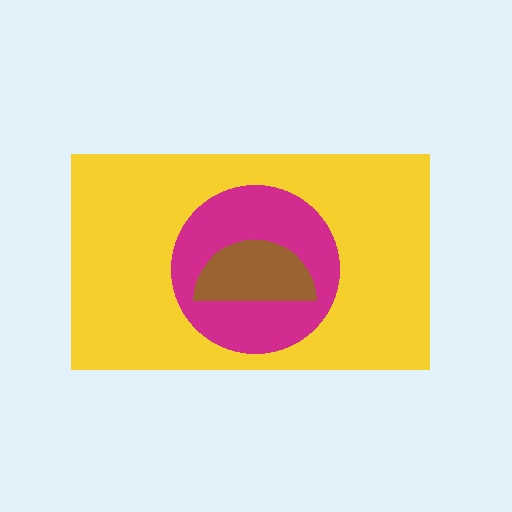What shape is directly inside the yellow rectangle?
The magenta circle.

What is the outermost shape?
The yellow rectangle.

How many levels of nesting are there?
3.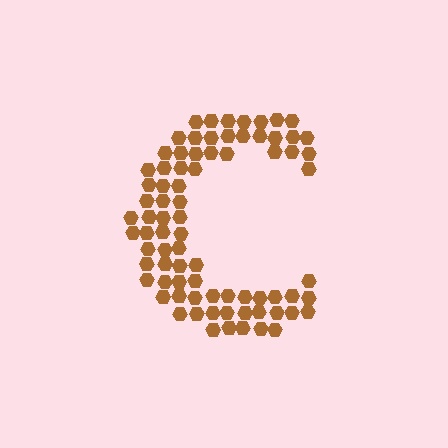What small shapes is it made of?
It is made of small hexagons.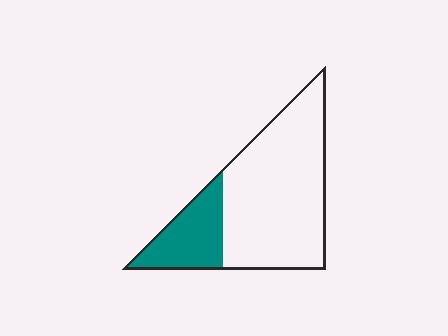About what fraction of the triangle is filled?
About one quarter (1/4).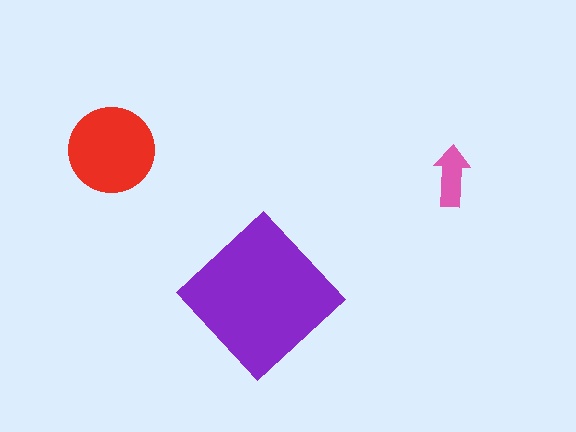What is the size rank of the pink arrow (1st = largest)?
3rd.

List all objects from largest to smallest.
The purple diamond, the red circle, the pink arrow.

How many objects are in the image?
There are 3 objects in the image.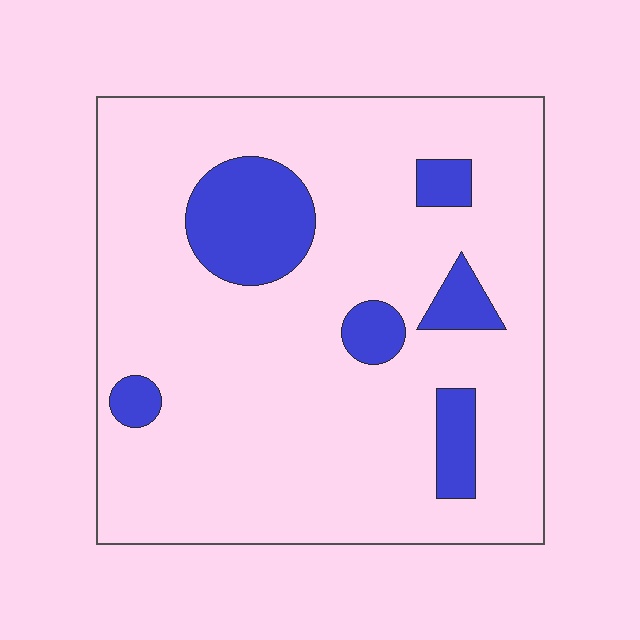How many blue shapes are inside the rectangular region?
6.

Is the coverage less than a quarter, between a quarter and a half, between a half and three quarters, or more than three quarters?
Less than a quarter.